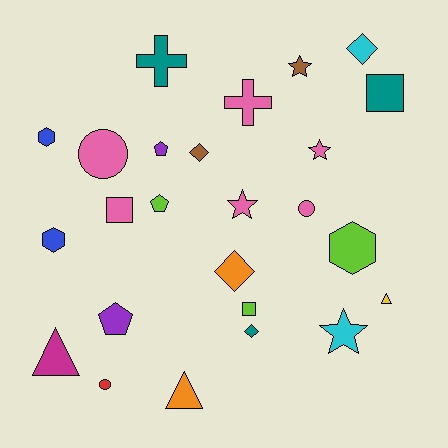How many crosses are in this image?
There are 2 crosses.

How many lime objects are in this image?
There are 3 lime objects.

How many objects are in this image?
There are 25 objects.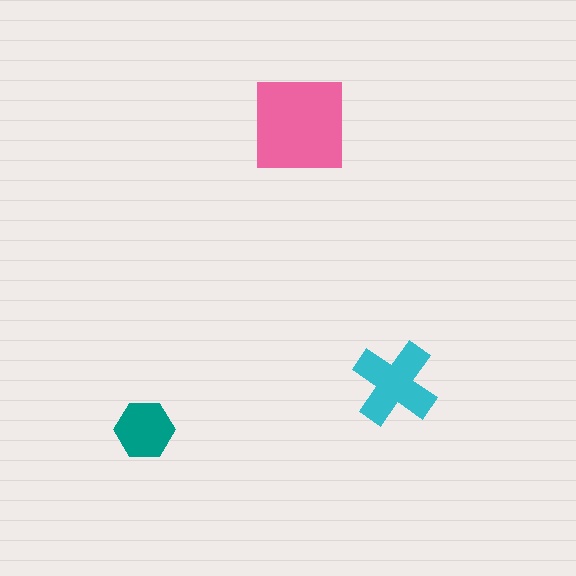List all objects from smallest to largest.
The teal hexagon, the cyan cross, the pink square.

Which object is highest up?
The pink square is topmost.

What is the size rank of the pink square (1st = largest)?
1st.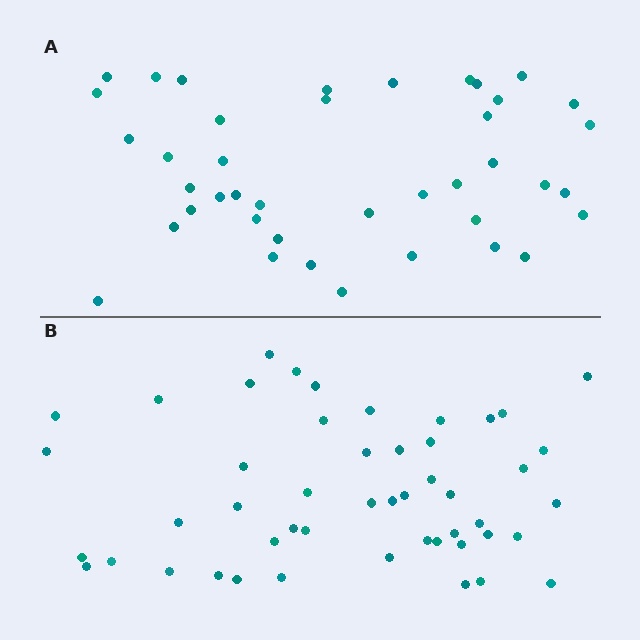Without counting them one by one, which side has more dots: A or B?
Region B (the bottom region) has more dots.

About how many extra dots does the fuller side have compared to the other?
Region B has roughly 8 or so more dots than region A.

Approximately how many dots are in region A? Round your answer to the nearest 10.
About 40 dots. (The exact count is 41, which rounds to 40.)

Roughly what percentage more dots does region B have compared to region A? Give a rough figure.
About 20% more.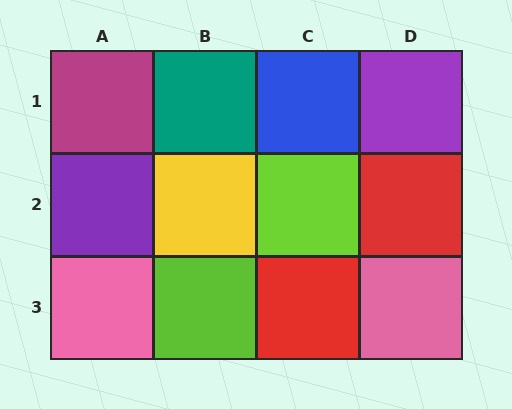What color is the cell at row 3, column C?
Red.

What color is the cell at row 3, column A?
Pink.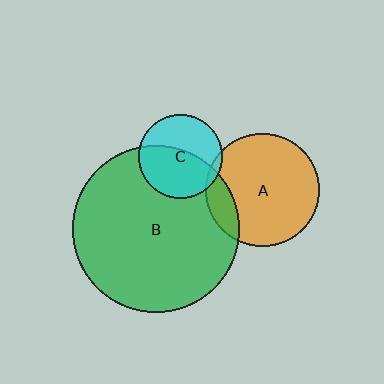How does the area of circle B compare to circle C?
Approximately 3.9 times.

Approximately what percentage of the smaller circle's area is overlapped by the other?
Approximately 5%.